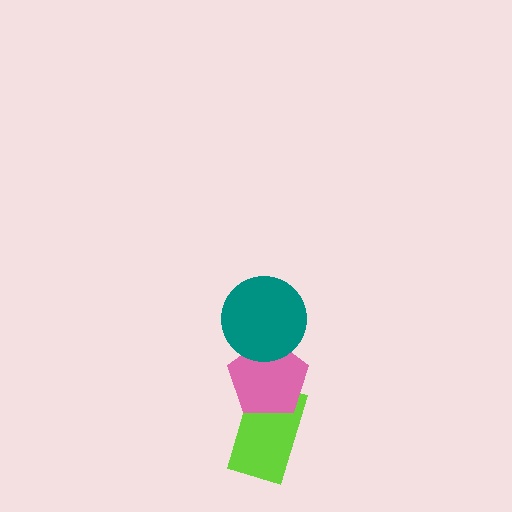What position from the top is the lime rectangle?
The lime rectangle is 3rd from the top.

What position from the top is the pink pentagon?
The pink pentagon is 2nd from the top.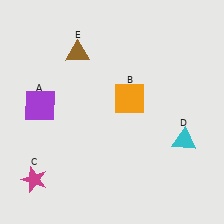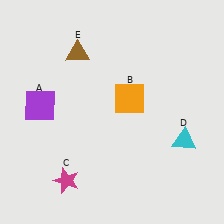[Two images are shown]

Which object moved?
The magenta star (C) moved right.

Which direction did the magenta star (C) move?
The magenta star (C) moved right.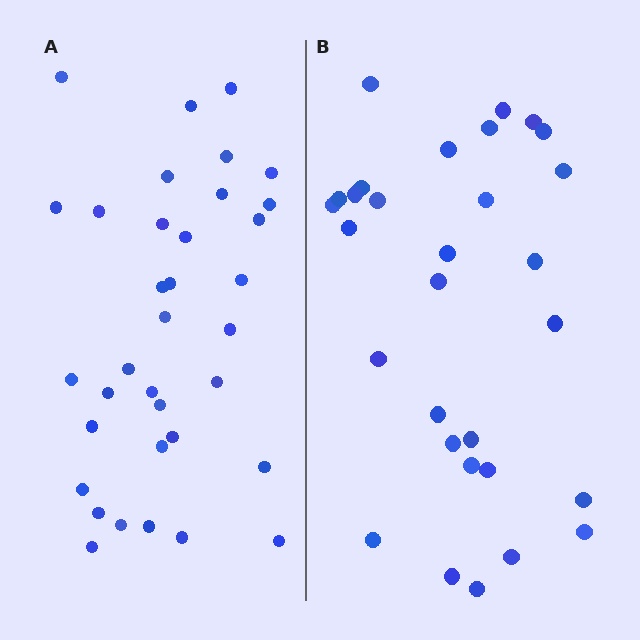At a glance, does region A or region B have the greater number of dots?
Region A (the left region) has more dots.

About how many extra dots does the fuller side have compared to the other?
Region A has about 5 more dots than region B.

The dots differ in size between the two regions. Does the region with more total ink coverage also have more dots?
No. Region B has more total ink coverage because its dots are larger, but region A actually contains more individual dots. Total area can be misleading — the number of items is what matters here.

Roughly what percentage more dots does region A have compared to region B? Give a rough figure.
About 15% more.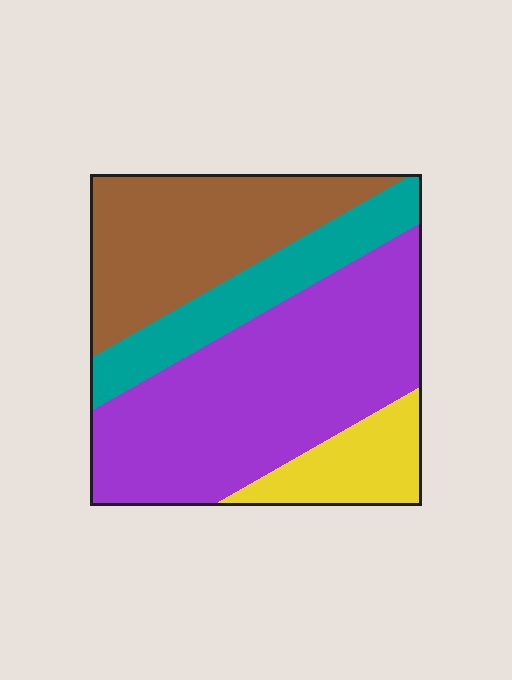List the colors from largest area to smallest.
From largest to smallest: purple, brown, teal, yellow.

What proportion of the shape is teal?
Teal covers about 15% of the shape.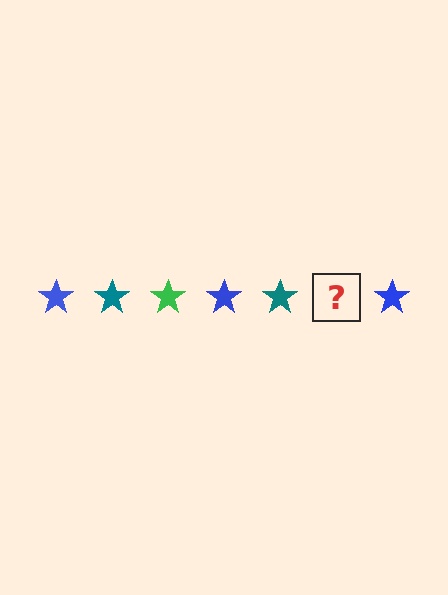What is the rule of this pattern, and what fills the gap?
The rule is that the pattern cycles through blue, teal, green stars. The gap should be filled with a green star.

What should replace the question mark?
The question mark should be replaced with a green star.